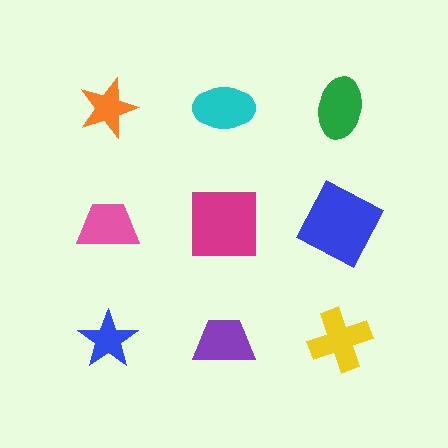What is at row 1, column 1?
An orange star.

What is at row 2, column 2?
A magenta square.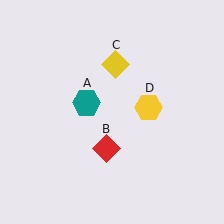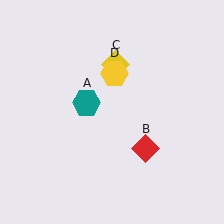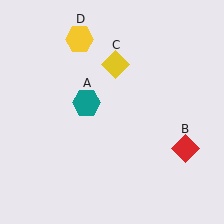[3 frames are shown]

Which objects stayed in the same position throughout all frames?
Teal hexagon (object A) and yellow diamond (object C) remained stationary.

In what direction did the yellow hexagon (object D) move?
The yellow hexagon (object D) moved up and to the left.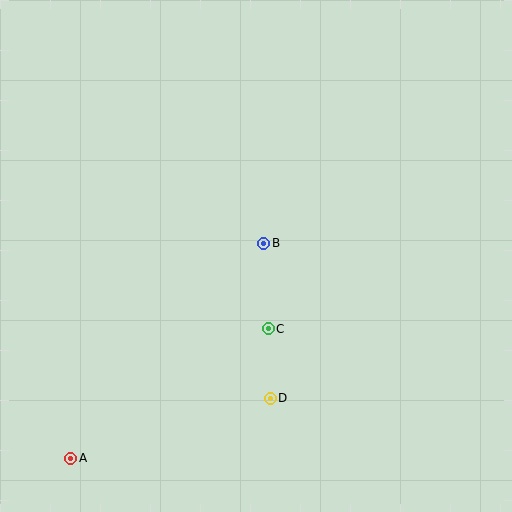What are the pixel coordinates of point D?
Point D is at (270, 398).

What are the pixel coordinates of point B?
Point B is at (264, 243).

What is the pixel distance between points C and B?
The distance between C and B is 86 pixels.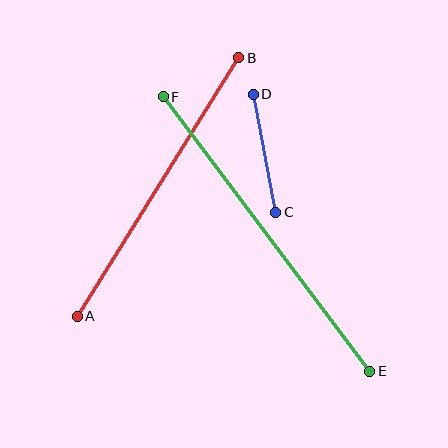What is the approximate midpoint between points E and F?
The midpoint is at approximately (267, 234) pixels.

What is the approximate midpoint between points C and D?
The midpoint is at approximately (264, 153) pixels.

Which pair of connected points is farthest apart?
Points E and F are farthest apart.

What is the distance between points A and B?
The distance is approximately 305 pixels.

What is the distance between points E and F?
The distance is approximately 343 pixels.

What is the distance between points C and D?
The distance is approximately 120 pixels.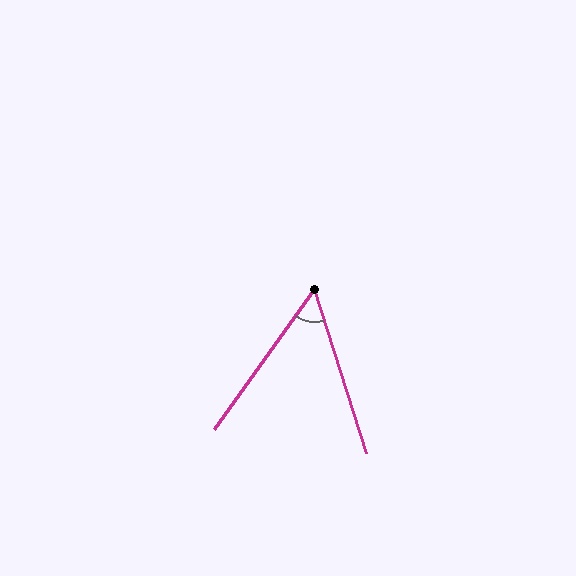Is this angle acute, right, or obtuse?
It is acute.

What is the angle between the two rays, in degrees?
Approximately 53 degrees.